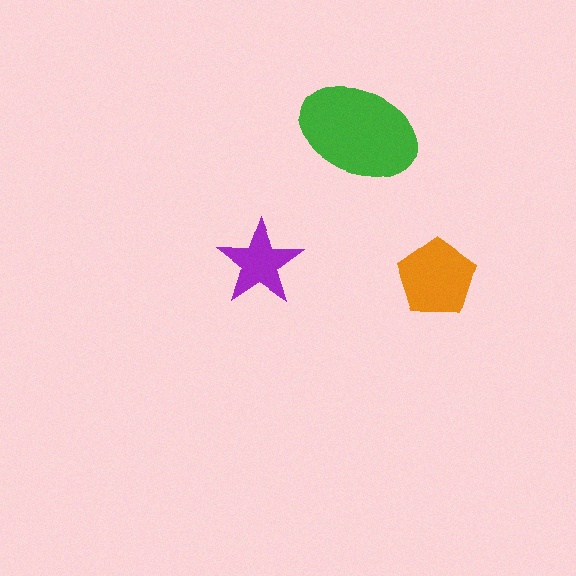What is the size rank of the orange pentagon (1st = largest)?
2nd.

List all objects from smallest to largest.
The purple star, the orange pentagon, the green ellipse.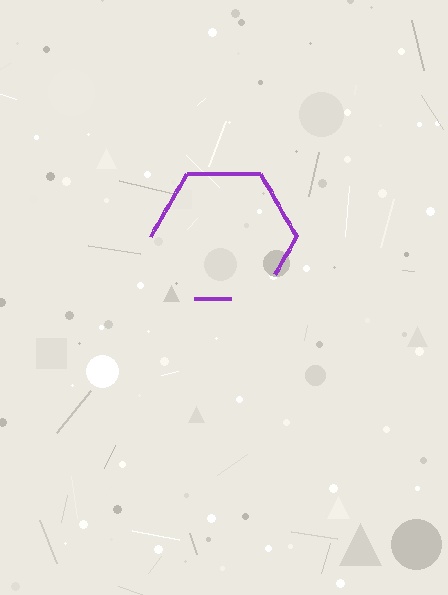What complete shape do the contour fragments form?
The contour fragments form a hexagon.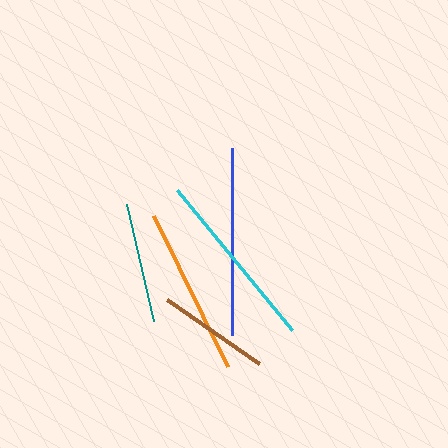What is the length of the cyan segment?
The cyan segment is approximately 181 pixels long.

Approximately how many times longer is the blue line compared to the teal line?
The blue line is approximately 1.6 times the length of the teal line.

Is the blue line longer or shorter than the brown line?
The blue line is longer than the brown line.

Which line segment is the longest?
The blue line is the longest at approximately 188 pixels.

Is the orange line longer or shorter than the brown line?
The orange line is longer than the brown line.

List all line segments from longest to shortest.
From longest to shortest: blue, cyan, orange, teal, brown.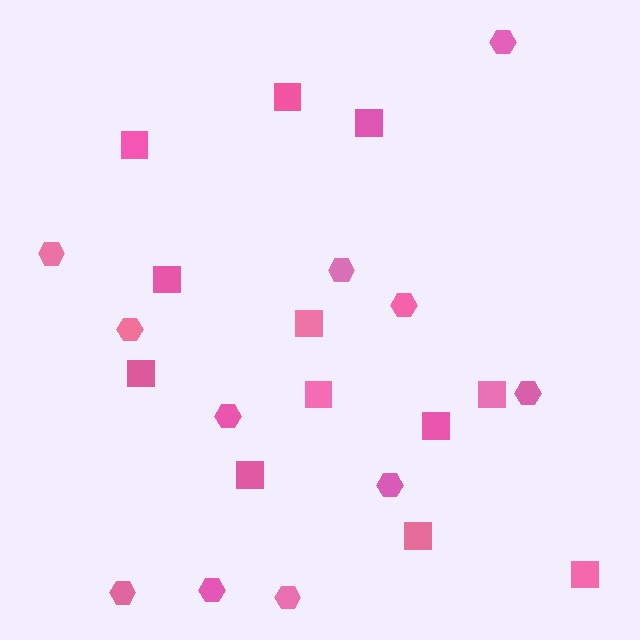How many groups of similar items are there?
There are 2 groups: one group of squares (12) and one group of hexagons (11).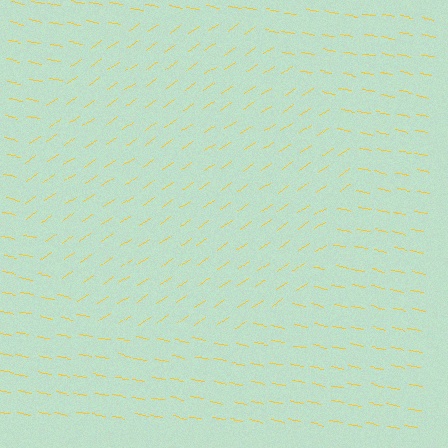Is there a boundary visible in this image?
Yes, there is a texture boundary formed by a change in line orientation.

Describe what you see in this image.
The image is filled with small yellow line segments. A circle region in the image has lines oriented differently from the surrounding lines, creating a visible texture boundary.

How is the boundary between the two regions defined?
The boundary is defined purely by a change in line orientation (approximately 45 degrees difference). All lines are the same color and thickness.